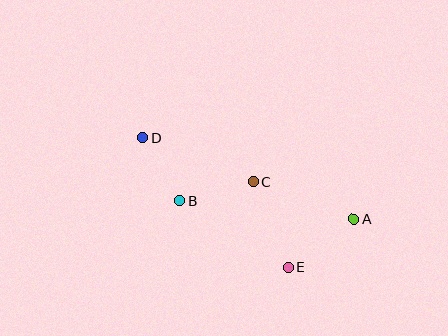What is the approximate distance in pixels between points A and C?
The distance between A and C is approximately 107 pixels.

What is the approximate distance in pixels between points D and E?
The distance between D and E is approximately 195 pixels.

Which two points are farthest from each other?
Points A and D are farthest from each other.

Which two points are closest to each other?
Points B and D are closest to each other.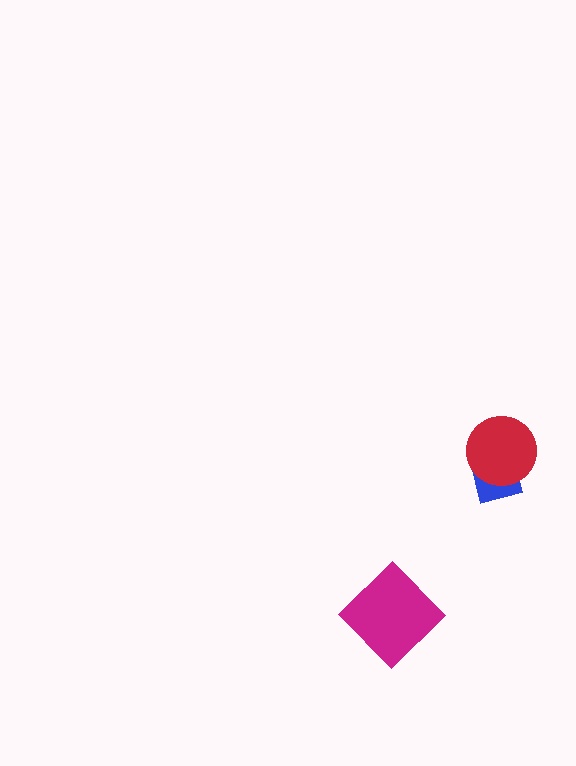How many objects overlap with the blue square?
1 object overlaps with the blue square.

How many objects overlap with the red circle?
1 object overlaps with the red circle.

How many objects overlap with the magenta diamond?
0 objects overlap with the magenta diamond.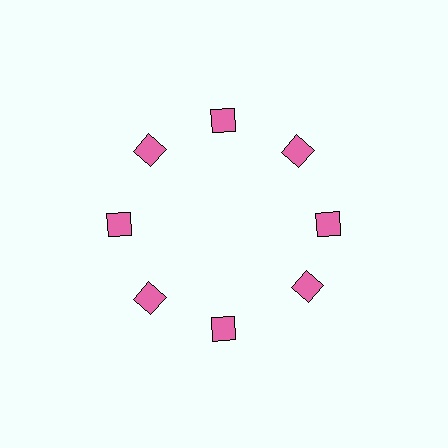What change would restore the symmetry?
The symmetry would be restored by rotating it back into even spacing with its neighbors so that all 8 squares sit at equal angles and equal distance from the center.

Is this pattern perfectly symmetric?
No. The 8 pink squares are arranged in a ring, but one element near the 4 o'clock position is rotated out of alignment along the ring, breaking the 8-fold rotational symmetry.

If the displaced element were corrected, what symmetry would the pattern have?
It would have 8-fold rotational symmetry — the pattern would map onto itself every 45 degrees.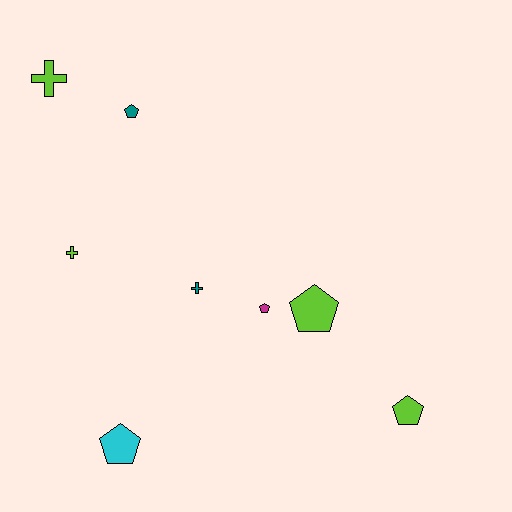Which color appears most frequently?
Lime, with 4 objects.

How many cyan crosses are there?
There are no cyan crosses.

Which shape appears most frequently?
Pentagon, with 5 objects.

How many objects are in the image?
There are 8 objects.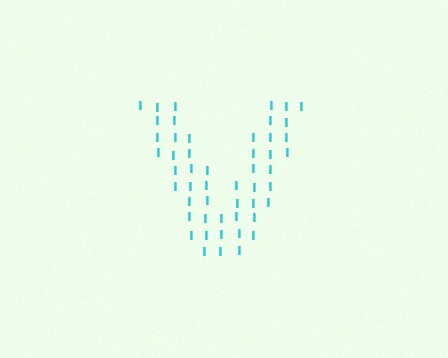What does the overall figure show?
The overall figure shows the letter V.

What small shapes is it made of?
It is made of small letter I's.